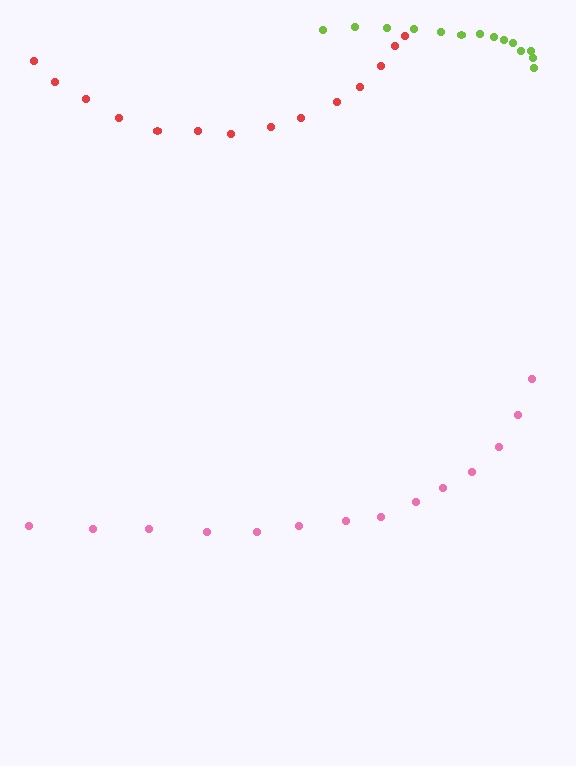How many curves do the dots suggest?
There are 3 distinct paths.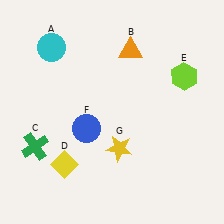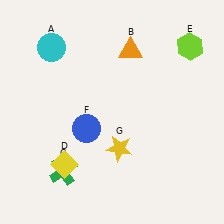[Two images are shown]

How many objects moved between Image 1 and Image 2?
2 objects moved between the two images.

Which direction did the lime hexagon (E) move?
The lime hexagon (E) moved up.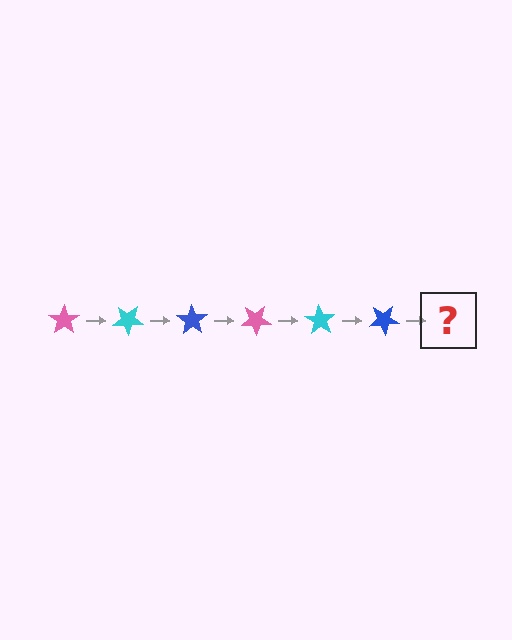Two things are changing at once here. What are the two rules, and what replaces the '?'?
The two rules are that it rotates 35 degrees each step and the color cycles through pink, cyan, and blue. The '?' should be a pink star, rotated 210 degrees from the start.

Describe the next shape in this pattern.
It should be a pink star, rotated 210 degrees from the start.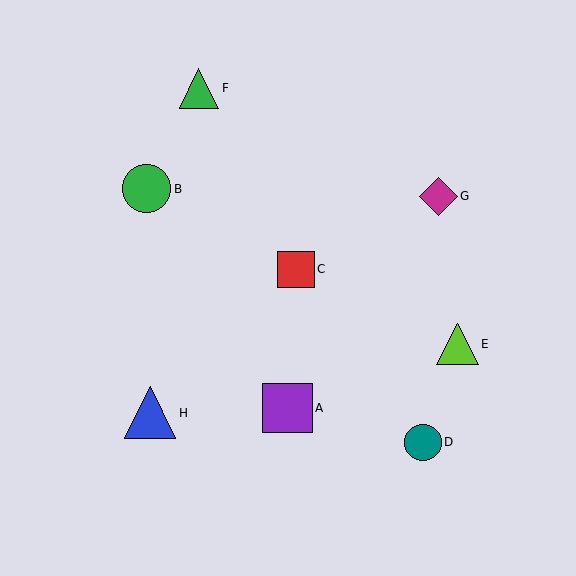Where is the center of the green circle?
The center of the green circle is at (147, 189).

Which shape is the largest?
The blue triangle (labeled H) is the largest.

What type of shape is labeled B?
Shape B is a green circle.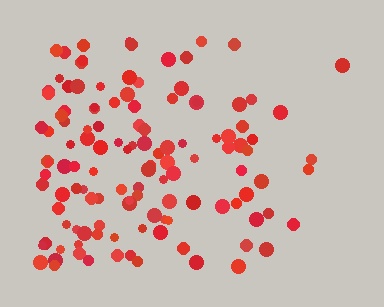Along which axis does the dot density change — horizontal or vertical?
Horizontal.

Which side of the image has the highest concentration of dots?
The left.